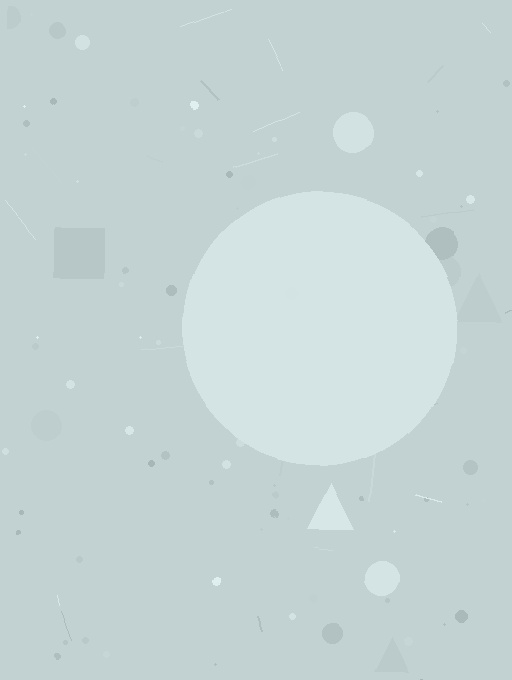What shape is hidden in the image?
A circle is hidden in the image.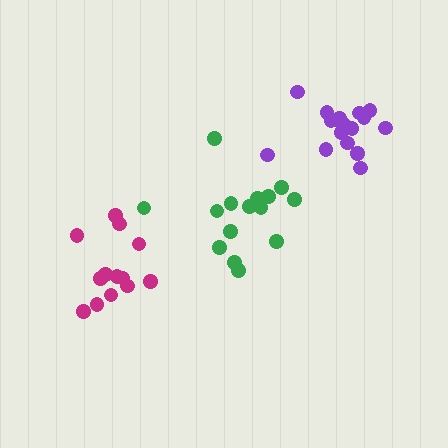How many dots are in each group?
Group 1: 15 dots, Group 2: 13 dots, Group 3: 17 dots (45 total).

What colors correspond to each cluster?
The clusters are colored: green, magenta, purple.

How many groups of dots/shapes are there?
There are 3 groups.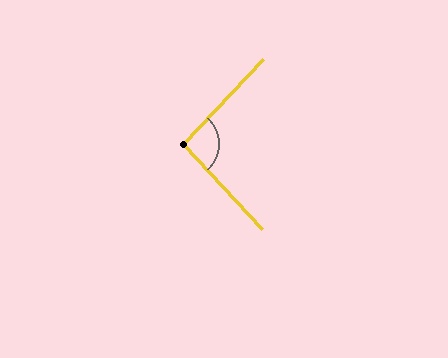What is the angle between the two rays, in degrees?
Approximately 94 degrees.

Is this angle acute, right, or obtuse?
It is approximately a right angle.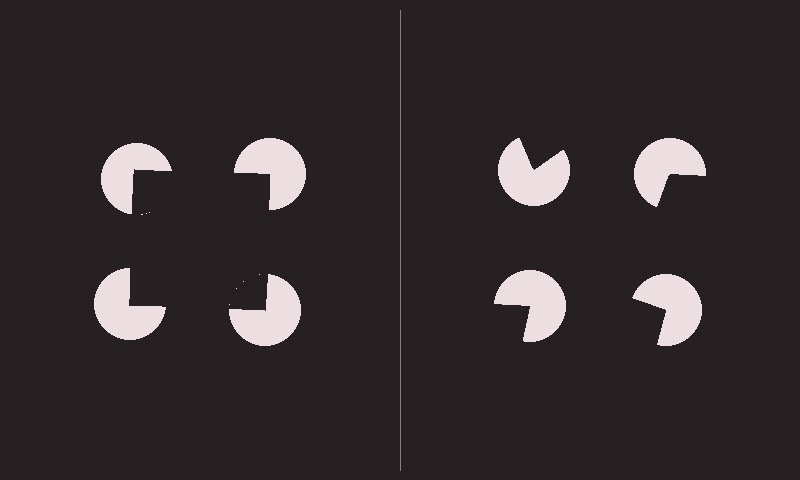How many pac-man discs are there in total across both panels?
8 — 4 on each side.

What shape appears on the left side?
An illusory square.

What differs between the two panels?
The pac-man discs are positioned identically on both sides; only the wedge orientations differ. On the left they align to a square; on the right they are misaligned.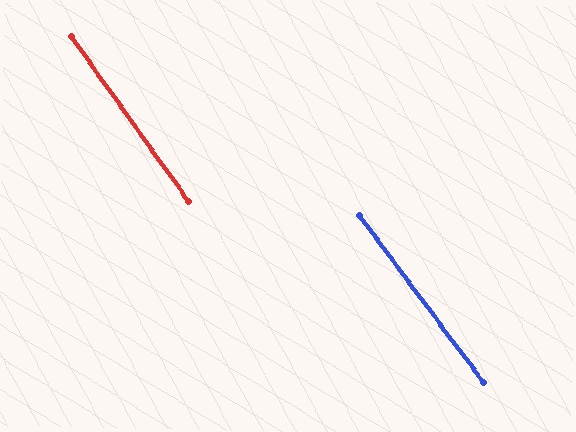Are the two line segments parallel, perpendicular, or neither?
Parallel — their directions differ by only 1.3°.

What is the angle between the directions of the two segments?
Approximately 1 degree.